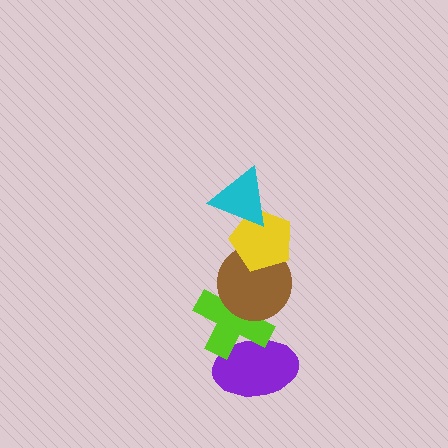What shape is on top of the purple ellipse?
The lime cross is on top of the purple ellipse.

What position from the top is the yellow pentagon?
The yellow pentagon is 2nd from the top.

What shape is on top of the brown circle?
The yellow pentagon is on top of the brown circle.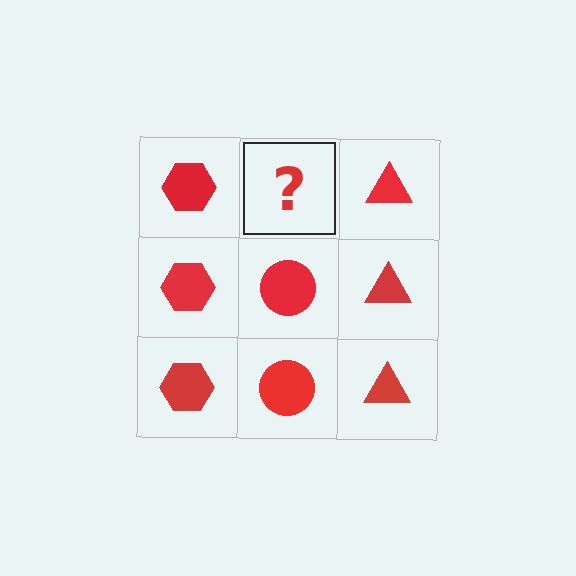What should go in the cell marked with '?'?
The missing cell should contain a red circle.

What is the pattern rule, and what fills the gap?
The rule is that each column has a consistent shape. The gap should be filled with a red circle.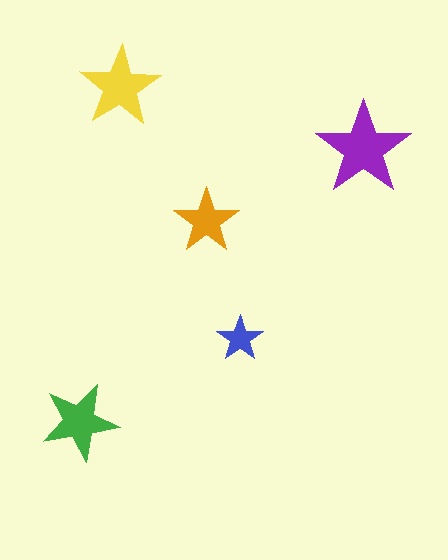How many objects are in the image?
There are 5 objects in the image.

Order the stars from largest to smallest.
the purple one, the yellow one, the green one, the orange one, the blue one.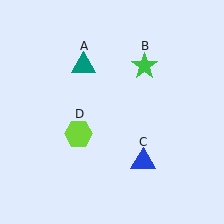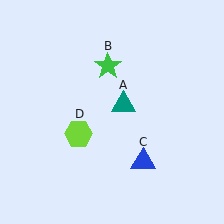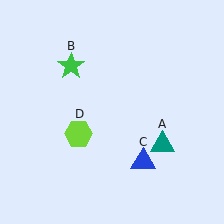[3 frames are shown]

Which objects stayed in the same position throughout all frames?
Blue triangle (object C) and lime hexagon (object D) remained stationary.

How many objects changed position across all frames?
2 objects changed position: teal triangle (object A), green star (object B).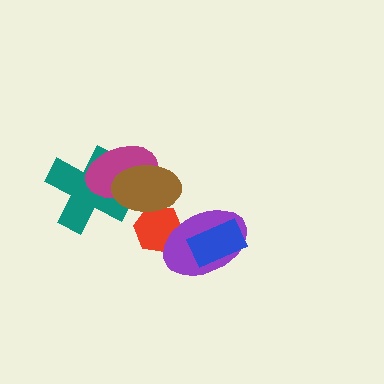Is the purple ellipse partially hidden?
Yes, it is partially covered by another shape.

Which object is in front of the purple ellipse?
The blue rectangle is in front of the purple ellipse.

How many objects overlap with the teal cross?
2 objects overlap with the teal cross.